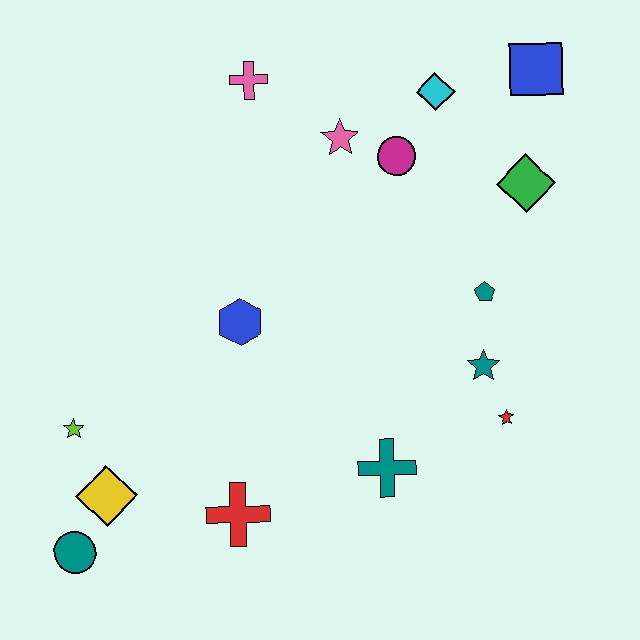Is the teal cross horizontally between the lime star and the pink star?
No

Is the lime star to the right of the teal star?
No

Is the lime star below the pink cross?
Yes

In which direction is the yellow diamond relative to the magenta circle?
The yellow diamond is below the magenta circle.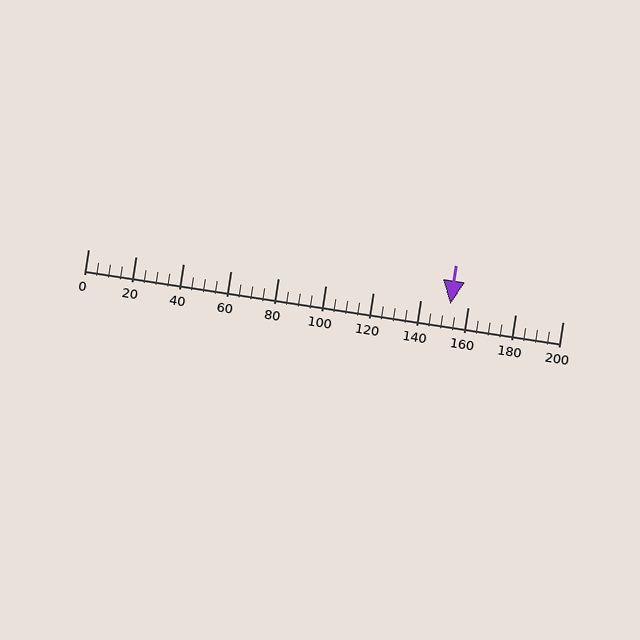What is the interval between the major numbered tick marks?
The major tick marks are spaced 20 units apart.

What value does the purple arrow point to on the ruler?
The purple arrow points to approximately 152.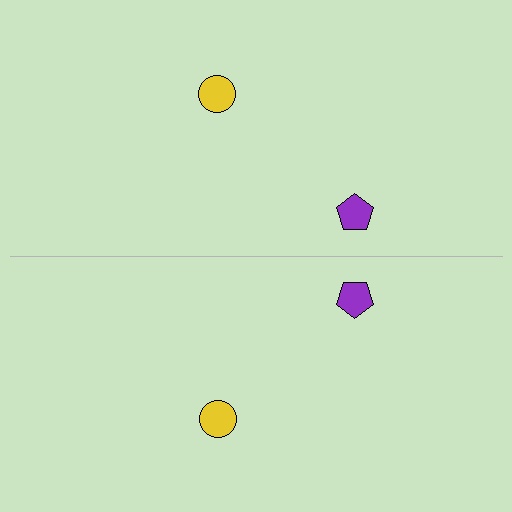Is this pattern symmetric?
Yes, this pattern has bilateral (reflection) symmetry.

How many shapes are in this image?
There are 4 shapes in this image.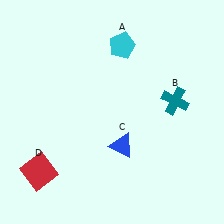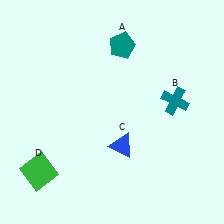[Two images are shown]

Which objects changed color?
A changed from cyan to teal. D changed from red to green.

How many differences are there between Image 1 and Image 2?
There are 2 differences between the two images.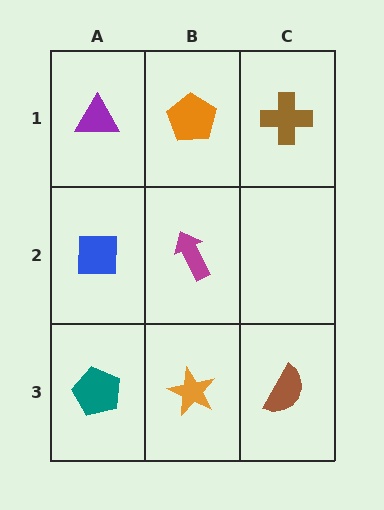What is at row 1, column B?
An orange pentagon.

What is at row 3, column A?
A teal pentagon.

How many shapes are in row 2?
2 shapes.